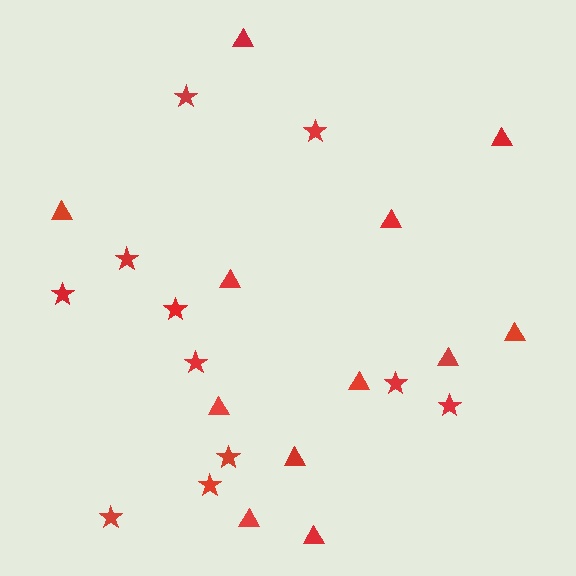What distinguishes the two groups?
There are 2 groups: one group of stars (11) and one group of triangles (12).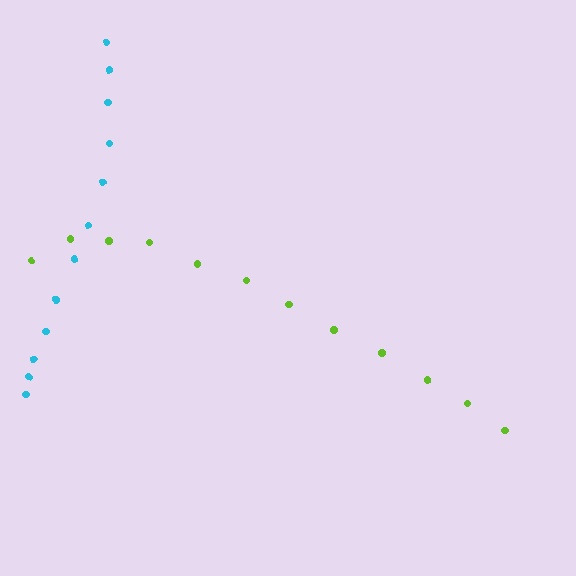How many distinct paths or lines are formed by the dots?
There are 2 distinct paths.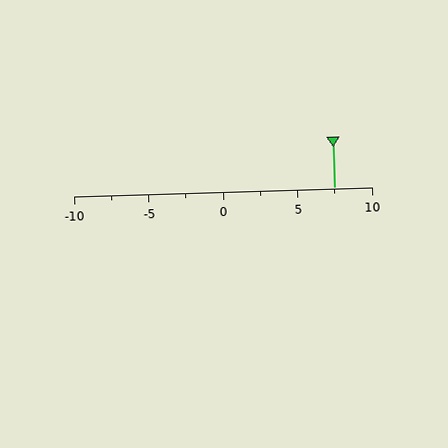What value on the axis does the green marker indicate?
The marker indicates approximately 7.5.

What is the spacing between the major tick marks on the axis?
The major ticks are spaced 5 apart.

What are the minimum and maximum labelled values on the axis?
The axis runs from -10 to 10.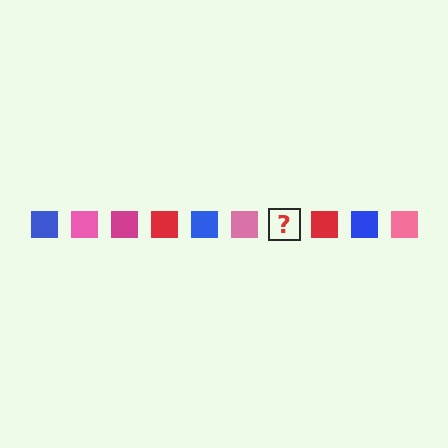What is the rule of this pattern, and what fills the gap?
The rule is that the pattern cycles through blue, pink, magenta, red squares. The gap should be filled with a magenta square.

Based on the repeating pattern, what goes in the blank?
The blank should be a magenta square.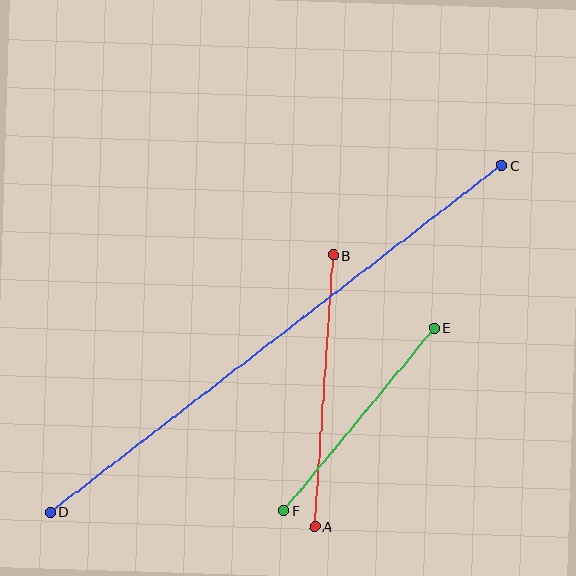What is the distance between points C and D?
The distance is approximately 569 pixels.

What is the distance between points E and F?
The distance is approximately 237 pixels.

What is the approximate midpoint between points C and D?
The midpoint is at approximately (276, 339) pixels.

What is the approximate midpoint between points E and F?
The midpoint is at approximately (359, 419) pixels.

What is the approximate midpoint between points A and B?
The midpoint is at approximately (324, 391) pixels.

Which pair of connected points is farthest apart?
Points C and D are farthest apart.